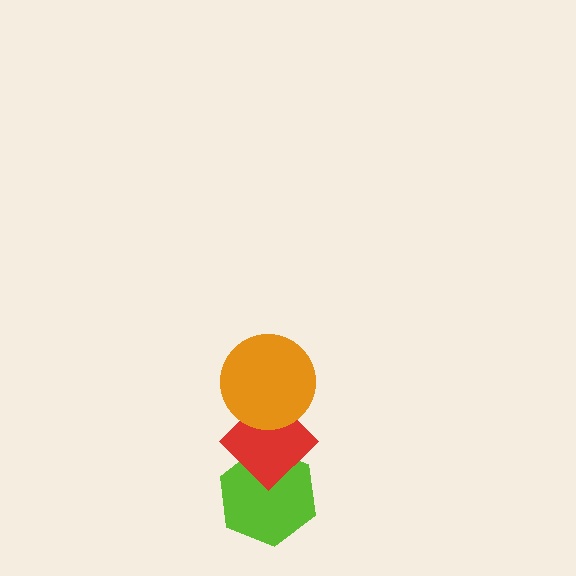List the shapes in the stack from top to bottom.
From top to bottom: the orange circle, the red diamond, the lime hexagon.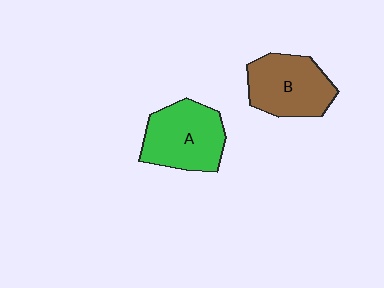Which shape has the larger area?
Shape A (green).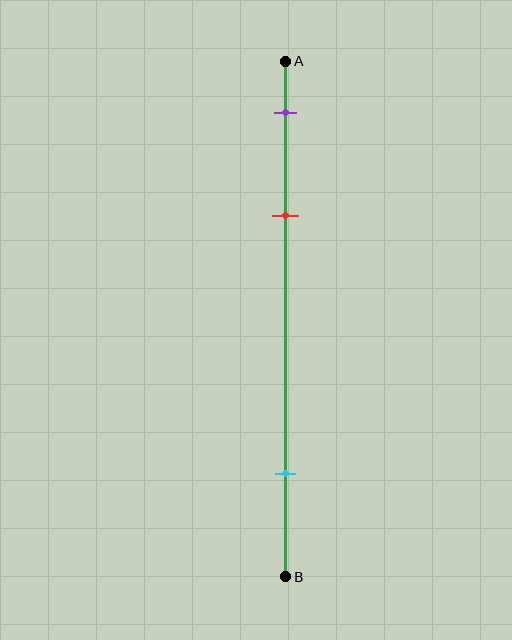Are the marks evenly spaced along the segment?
No, the marks are not evenly spaced.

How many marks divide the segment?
There are 3 marks dividing the segment.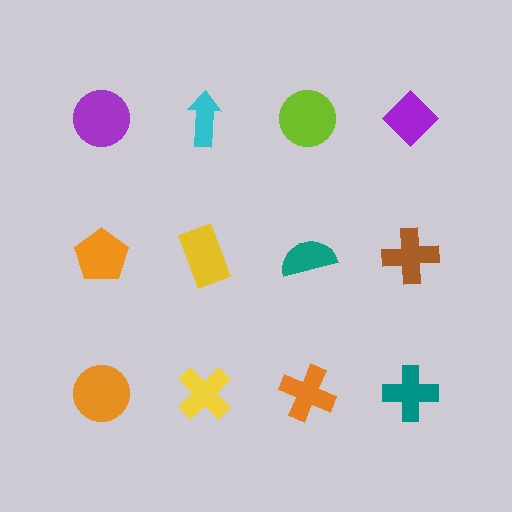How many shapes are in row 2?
4 shapes.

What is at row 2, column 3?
A teal semicircle.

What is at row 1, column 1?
A purple circle.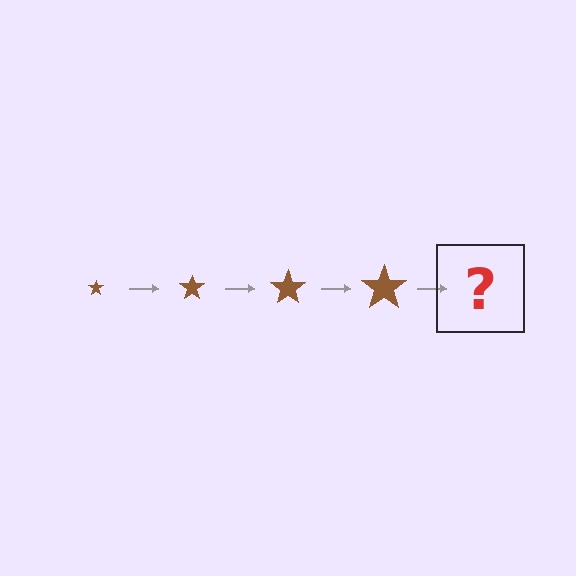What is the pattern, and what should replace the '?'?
The pattern is that the star gets progressively larger each step. The '?' should be a brown star, larger than the previous one.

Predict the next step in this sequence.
The next step is a brown star, larger than the previous one.